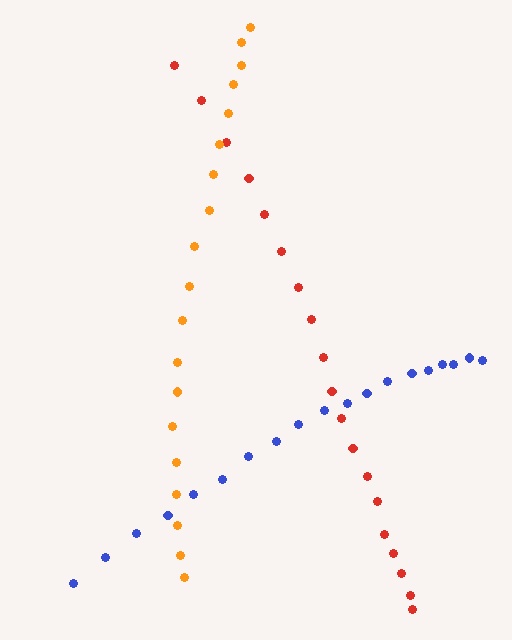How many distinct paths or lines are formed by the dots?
There are 3 distinct paths.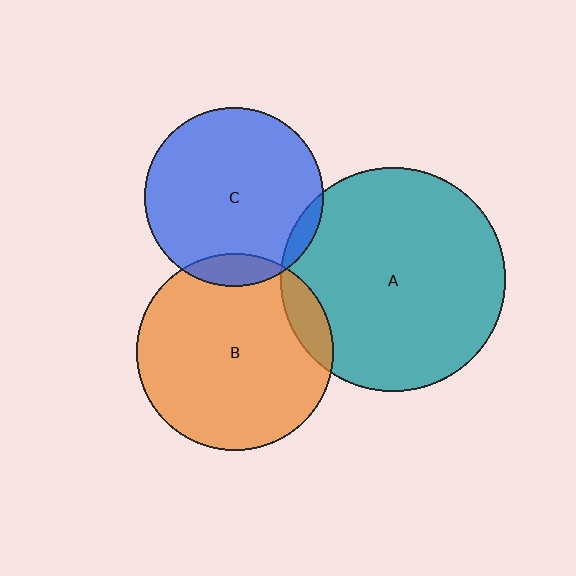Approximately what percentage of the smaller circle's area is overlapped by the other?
Approximately 5%.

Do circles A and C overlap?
Yes.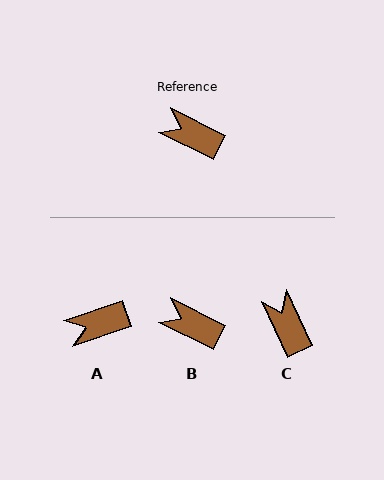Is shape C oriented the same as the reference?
No, it is off by about 38 degrees.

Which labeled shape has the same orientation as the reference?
B.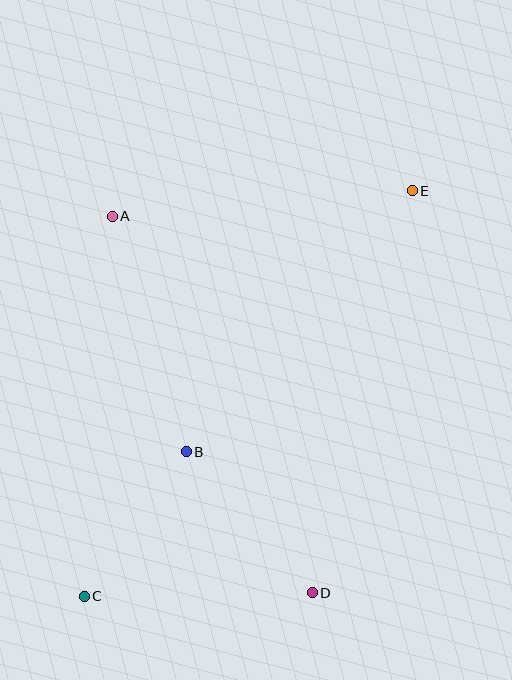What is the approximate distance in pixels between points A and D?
The distance between A and D is approximately 426 pixels.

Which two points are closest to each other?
Points B and C are closest to each other.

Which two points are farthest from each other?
Points C and E are farthest from each other.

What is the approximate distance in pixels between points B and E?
The distance between B and E is approximately 345 pixels.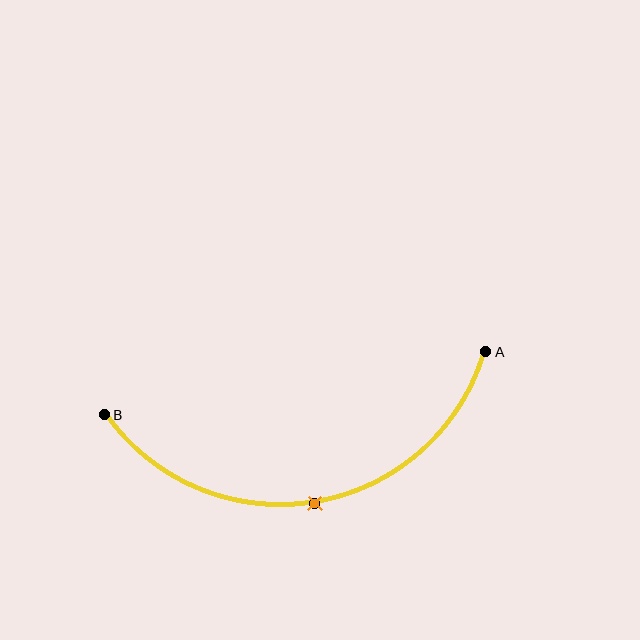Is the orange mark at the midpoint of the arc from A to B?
Yes. The orange mark lies on the arc at equal arc-length from both A and B — it is the arc midpoint.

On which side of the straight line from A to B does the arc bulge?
The arc bulges below the straight line connecting A and B.